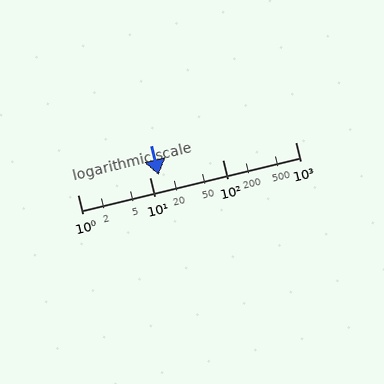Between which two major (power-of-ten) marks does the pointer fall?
The pointer is between 10 and 100.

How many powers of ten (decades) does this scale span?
The scale spans 3 decades, from 1 to 1000.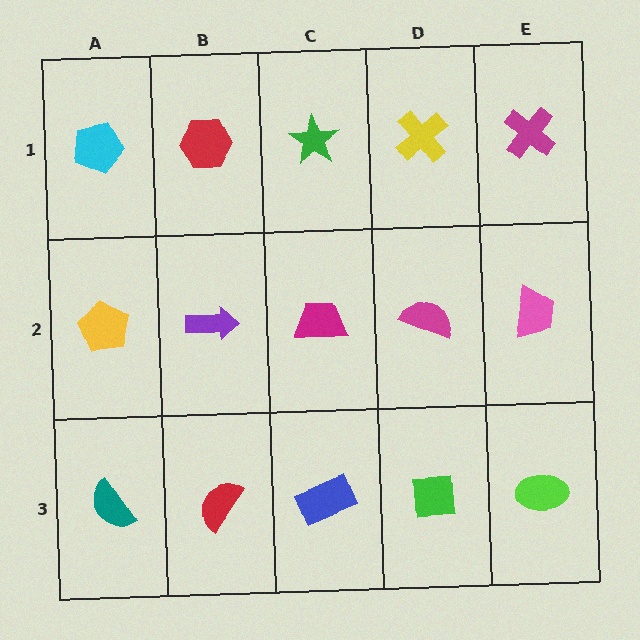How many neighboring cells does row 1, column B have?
3.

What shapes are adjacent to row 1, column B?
A purple arrow (row 2, column B), a cyan pentagon (row 1, column A), a green star (row 1, column C).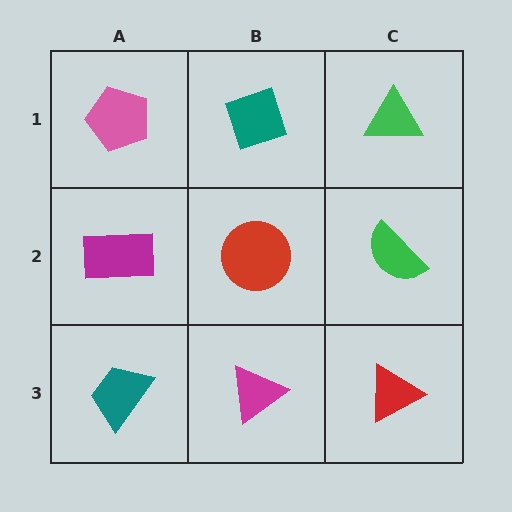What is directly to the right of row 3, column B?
A red triangle.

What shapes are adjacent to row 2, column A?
A pink pentagon (row 1, column A), a teal trapezoid (row 3, column A), a red circle (row 2, column B).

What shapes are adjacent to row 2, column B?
A teal diamond (row 1, column B), a magenta triangle (row 3, column B), a magenta rectangle (row 2, column A), a green semicircle (row 2, column C).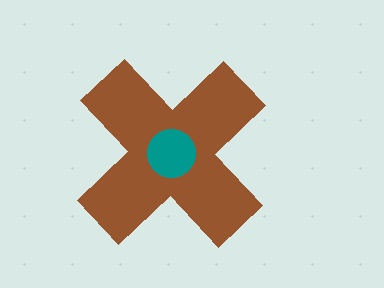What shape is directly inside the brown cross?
The teal circle.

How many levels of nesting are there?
2.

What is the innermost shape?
The teal circle.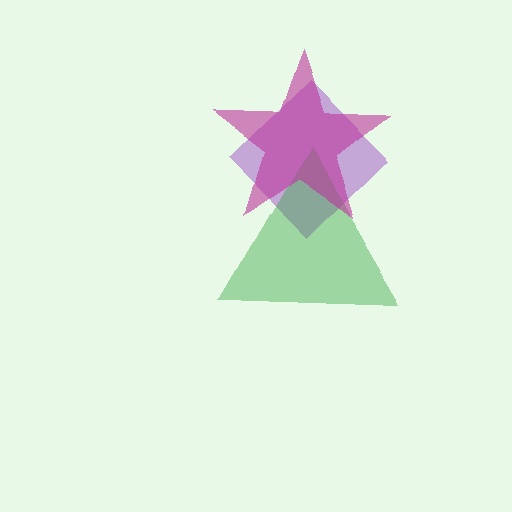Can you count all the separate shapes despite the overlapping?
Yes, there are 3 separate shapes.